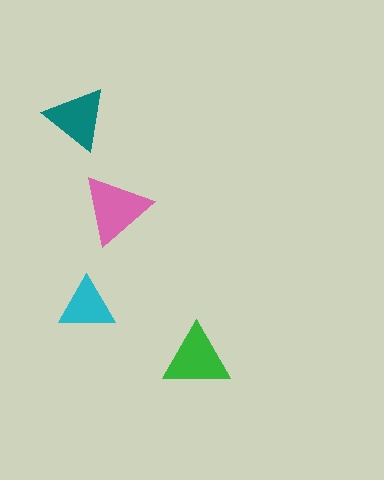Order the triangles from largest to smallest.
the pink one, the green one, the teal one, the cyan one.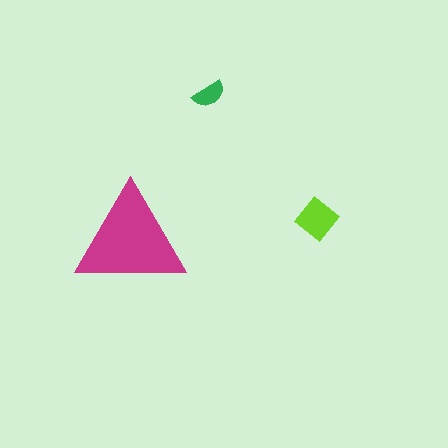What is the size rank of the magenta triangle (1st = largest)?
1st.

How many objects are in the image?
There are 3 objects in the image.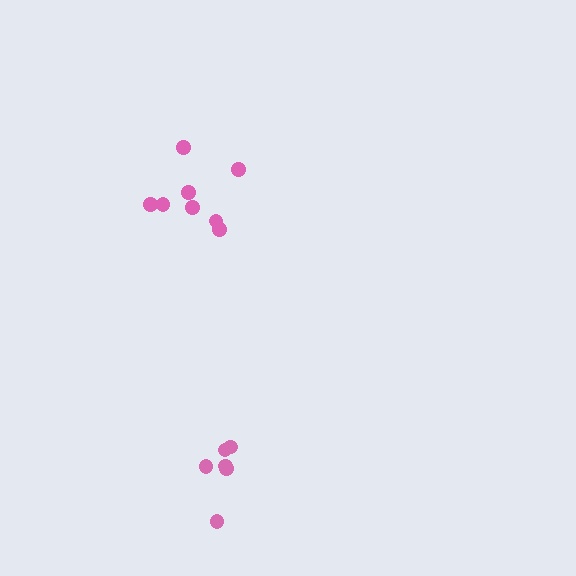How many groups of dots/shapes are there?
There are 2 groups.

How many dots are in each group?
Group 1: 8 dots, Group 2: 6 dots (14 total).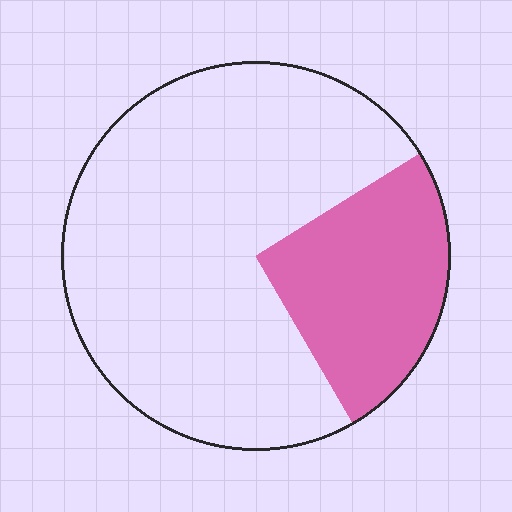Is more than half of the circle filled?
No.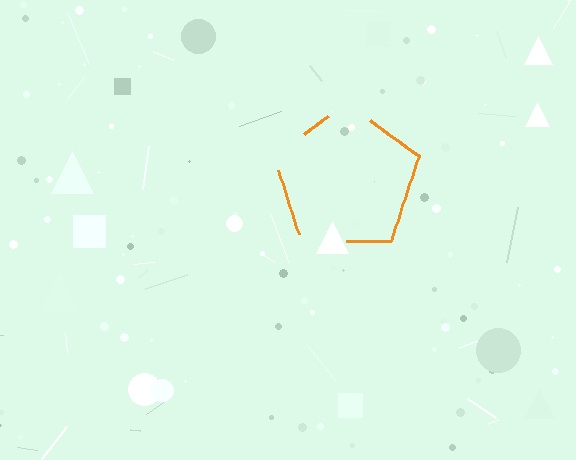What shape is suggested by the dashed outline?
The dashed outline suggests a pentagon.